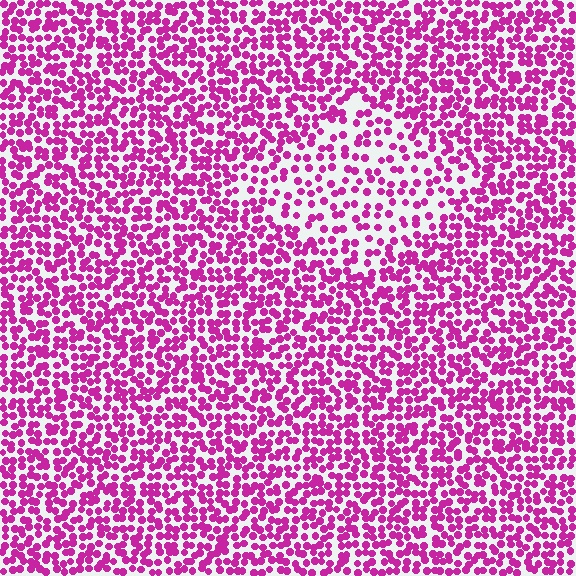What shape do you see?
I see a diamond.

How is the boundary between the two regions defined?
The boundary is defined by a change in element density (approximately 1.9x ratio). All elements are the same color, size, and shape.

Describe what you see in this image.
The image contains small magenta elements arranged at two different densities. A diamond-shaped region is visible where the elements are less densely packed than the surrounding area.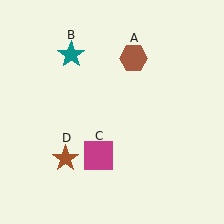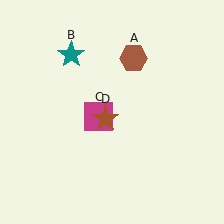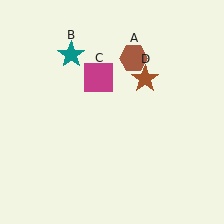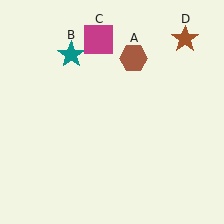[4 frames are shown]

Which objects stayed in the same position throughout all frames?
Brown hexagon (object A) and teal star (object B) remained stationary.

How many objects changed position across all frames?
2 objects changed position: magenta square (object C), brown star (object D).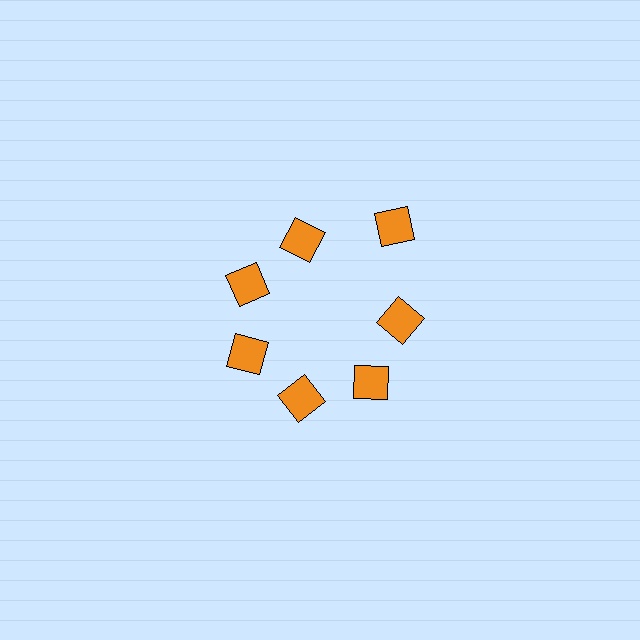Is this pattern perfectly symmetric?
No. The 7 orange diamonds are arranged in a ring, but one element near the 1 o'clock position is pushed outward from the center, breaking the 7-fold rotational symmetry.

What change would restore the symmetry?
The symmetry would be restored by moving it inward, back onto the ring so that all 7 diamonds sit at equal angles and equal distance from the center.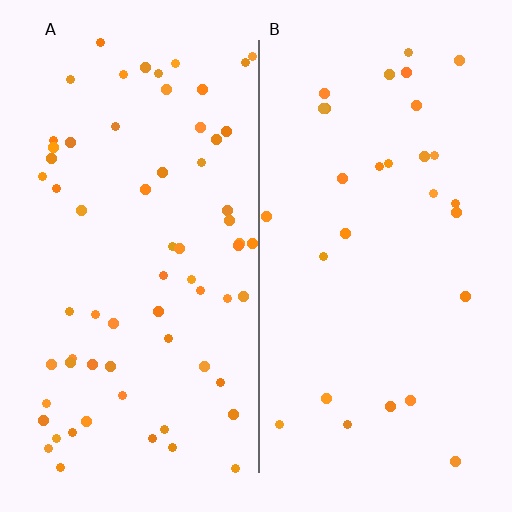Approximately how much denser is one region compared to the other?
Approximately 2.3× — region A over region B.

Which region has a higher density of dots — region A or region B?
A (the left).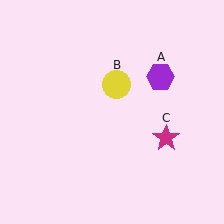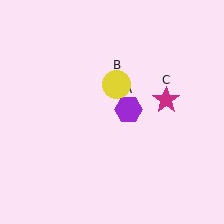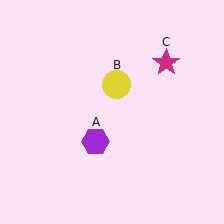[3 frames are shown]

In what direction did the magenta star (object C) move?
The magenta star (object C) moved up.